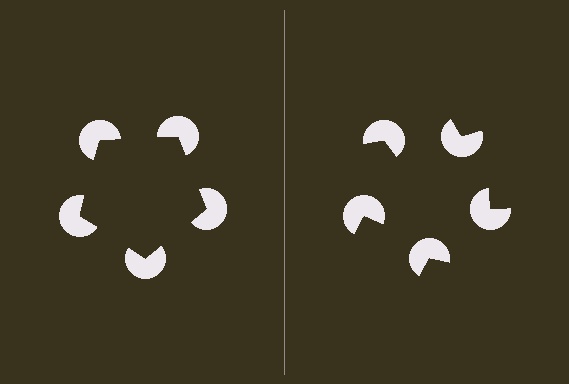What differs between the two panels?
The pac-man discs are positioned identically on both sides; only the wedge orientations differ. On the left they align to a pentagon; on the right they are misaligned.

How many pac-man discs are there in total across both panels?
10 — 5 on each side.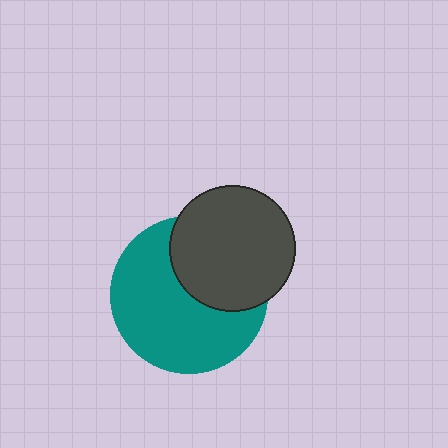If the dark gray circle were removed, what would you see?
You would see the complete teal circle.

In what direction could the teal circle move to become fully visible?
The teal circle could move toward the lower-left. That would shift it out from behind the dark gray circle entirely.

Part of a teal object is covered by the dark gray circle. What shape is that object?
It is a circle.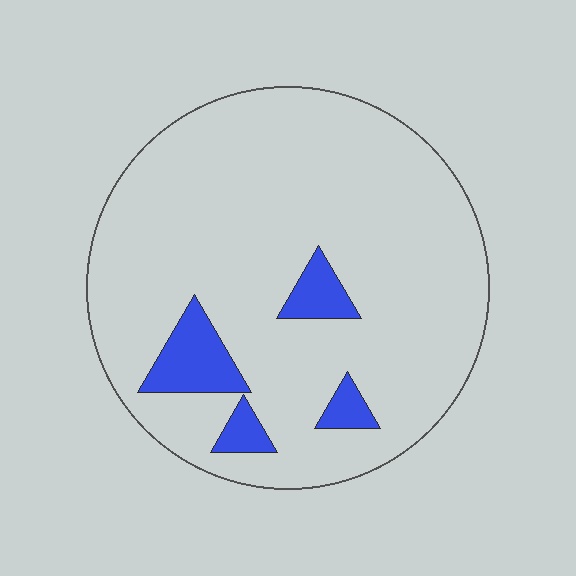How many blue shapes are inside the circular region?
4.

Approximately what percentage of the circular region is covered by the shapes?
Approximately 10%.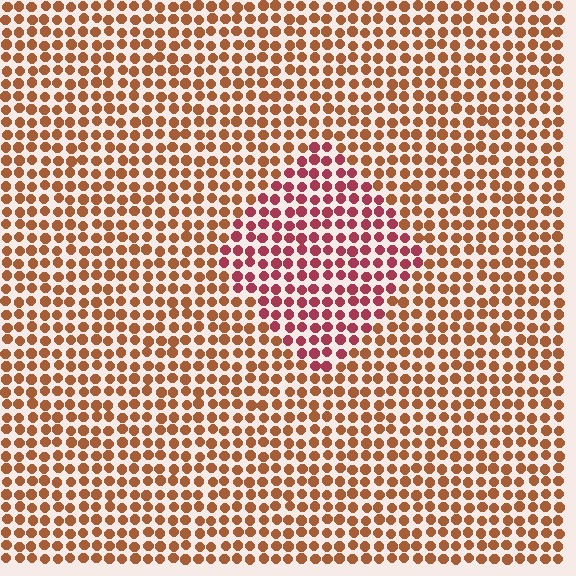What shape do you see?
I see a diamond.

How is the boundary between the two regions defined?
The boundary is defined purely by a slight shift in hue (about 35 degrees). Spacing, size, and orientation are identical on both sides.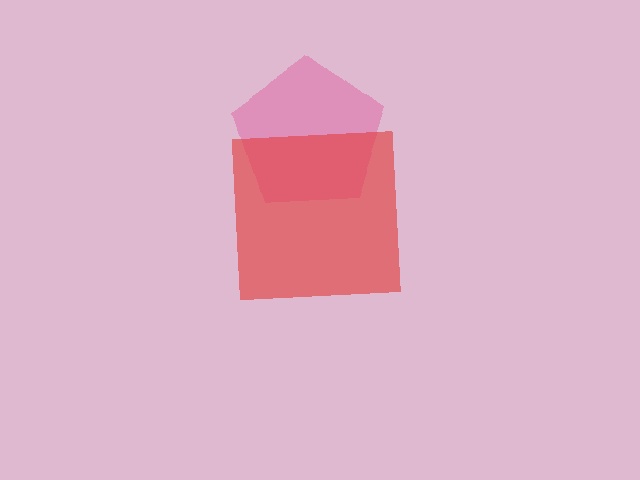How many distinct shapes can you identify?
There are 2 distinct shapes: a pink pentagon, a red square.